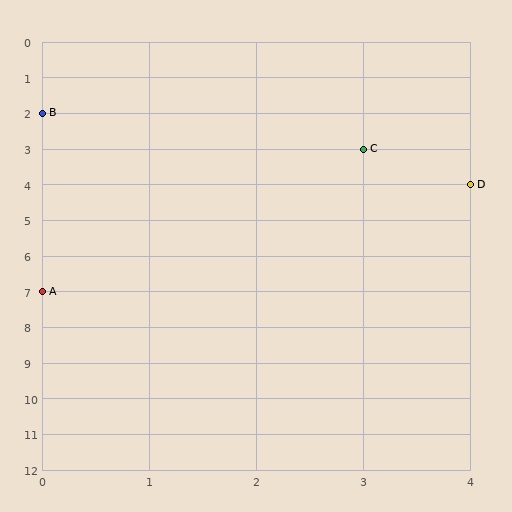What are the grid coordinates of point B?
Point B is at grid coordinates (0, 2).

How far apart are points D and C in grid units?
Points D and C are 1 column and 1 row apart (about 1.4 grid units diagonally).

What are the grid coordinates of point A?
Point A is at grid coordinates (0, 7).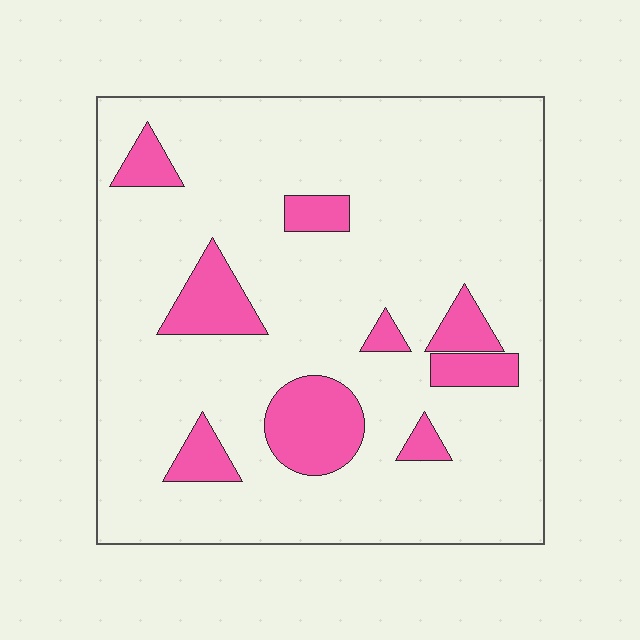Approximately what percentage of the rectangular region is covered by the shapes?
Approximately 15%.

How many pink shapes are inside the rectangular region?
9.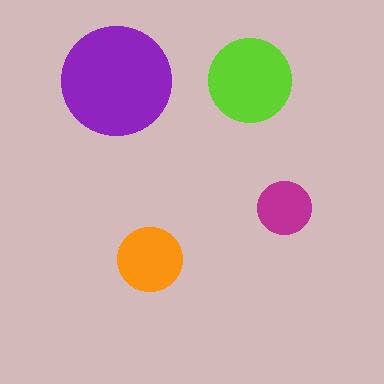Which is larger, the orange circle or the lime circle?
The lime one.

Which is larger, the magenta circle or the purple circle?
The purple one.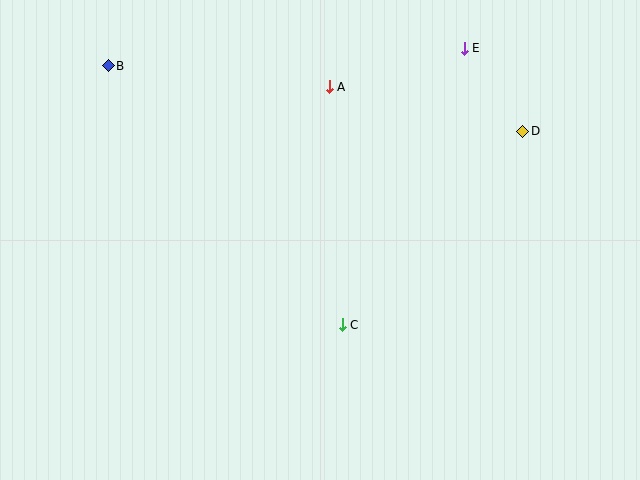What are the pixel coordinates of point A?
Point A is at (329, 87).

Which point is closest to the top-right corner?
Point D is closest to the top-right corner.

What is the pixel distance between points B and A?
The distance between B and A is 222 pixels.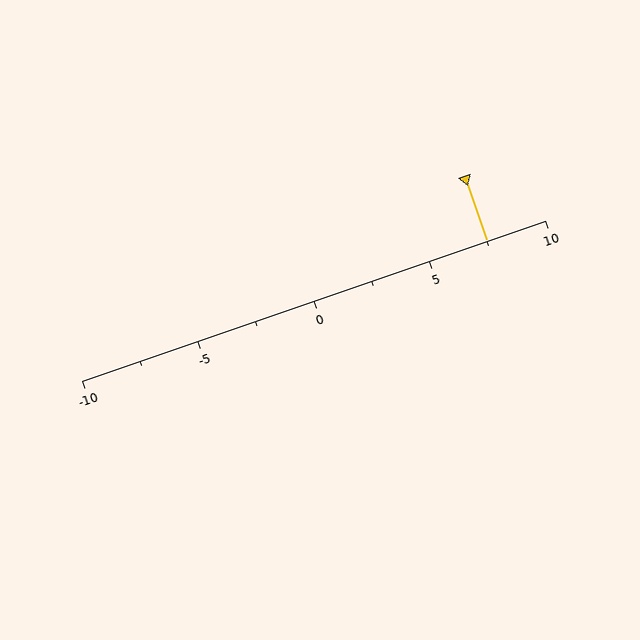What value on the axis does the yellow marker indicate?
The marker indicates approximately 7.5.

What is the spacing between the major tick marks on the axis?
The major ticks are spaced 5 apart.